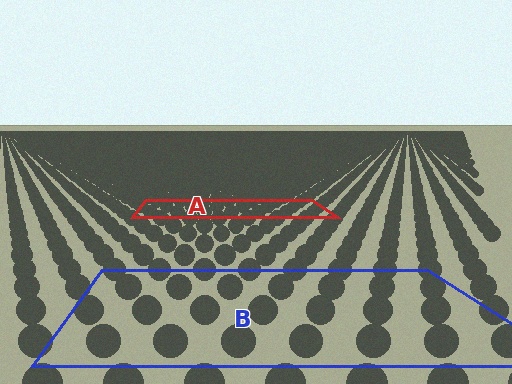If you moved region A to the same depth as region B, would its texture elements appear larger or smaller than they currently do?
They would appear larger. At a closer depth, the same texture elements are projected at a bigger on-screen size.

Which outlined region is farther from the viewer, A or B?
Region A is farther from the viewer — the texture elements inside it appear smaller and more densely packed.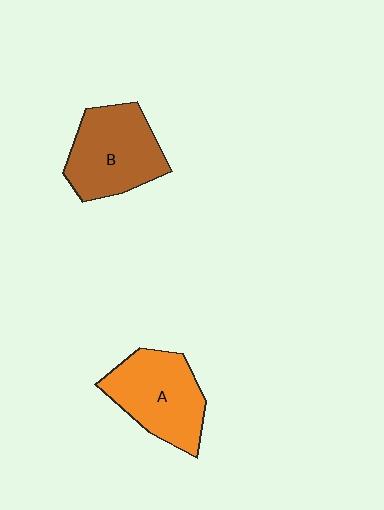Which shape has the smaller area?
Shape A (orange).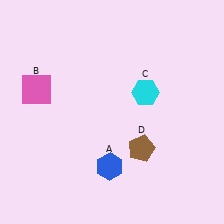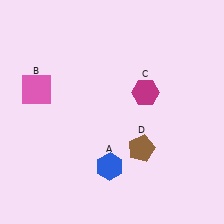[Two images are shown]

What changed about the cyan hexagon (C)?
In Image 1, C is cyan. In Image 2, it changed to magenta.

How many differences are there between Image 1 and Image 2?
There is 1 difference between the two images.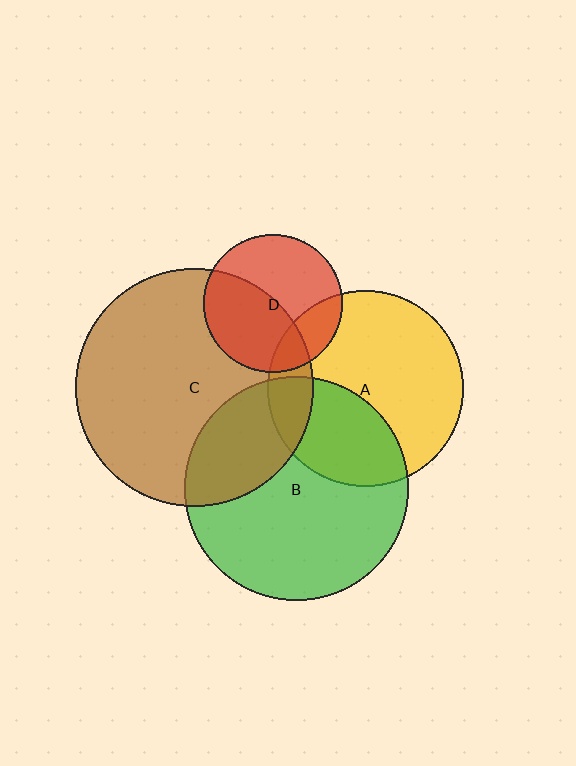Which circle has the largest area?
Circle C (brown).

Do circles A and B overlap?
Yes.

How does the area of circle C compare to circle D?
Approximately 3.0 times.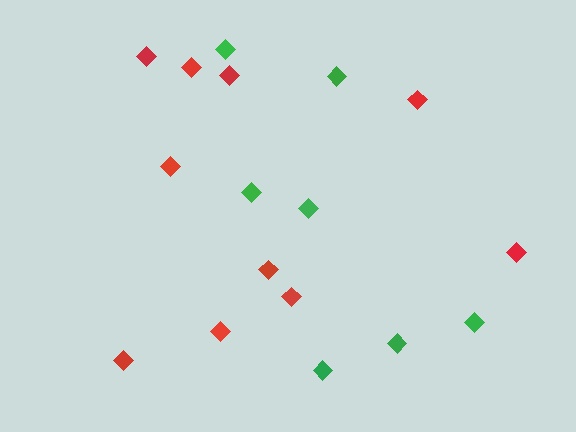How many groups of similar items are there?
There are 2 groups: one group of red diamonds (10) and one group of green diamonds (7).